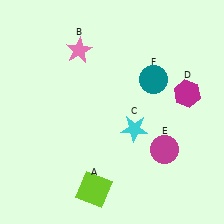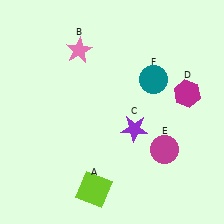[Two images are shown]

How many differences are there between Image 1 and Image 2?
There is 1 difference between the two images.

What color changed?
The star (C) changed from cyan in Image 1 to purple in Image 2.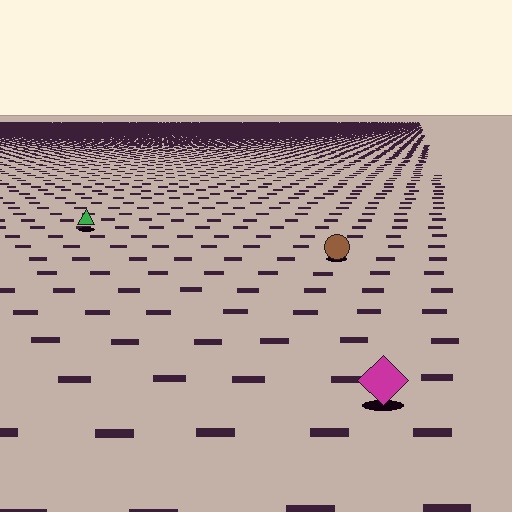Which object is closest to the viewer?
The magenta diamond is closest. The texture marks near it are larger and more spread out.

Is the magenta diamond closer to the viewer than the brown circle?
Yes. The magenta diamond is closer — you can tell from the texture gradient: the ground texture is coarser near it.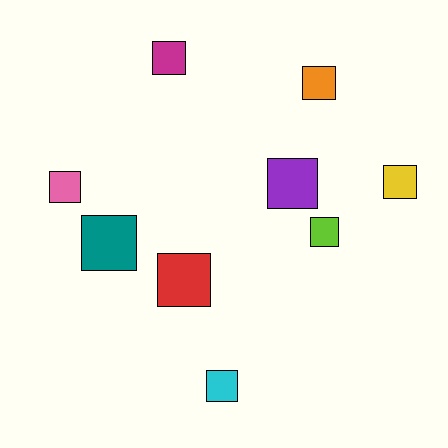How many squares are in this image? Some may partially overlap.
There are 9 squares.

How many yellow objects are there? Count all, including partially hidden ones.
There is 1 yellow object.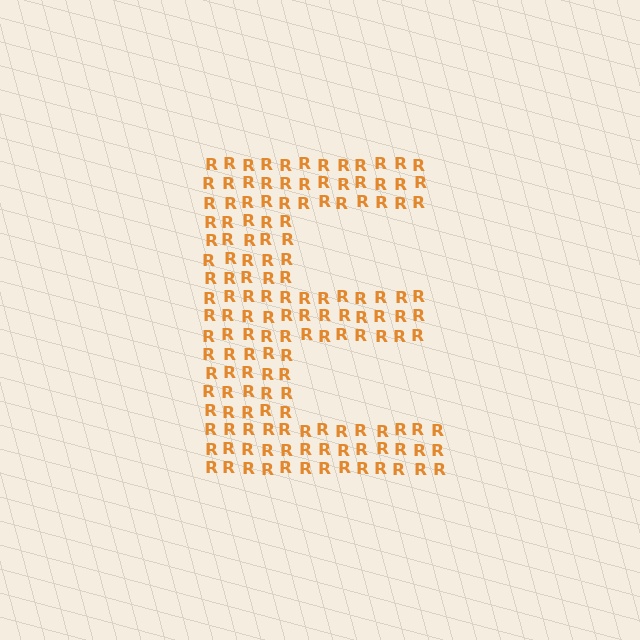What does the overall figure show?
The overall figure shows the letter E.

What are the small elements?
The small elements are letter R's.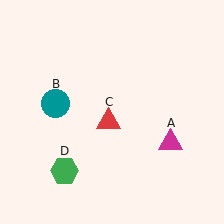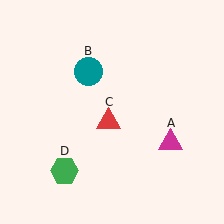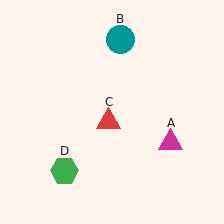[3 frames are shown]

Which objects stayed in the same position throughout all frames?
Magenta triangle (object A) and red triangle (object C) and green hexagon (object D) remained stationary.